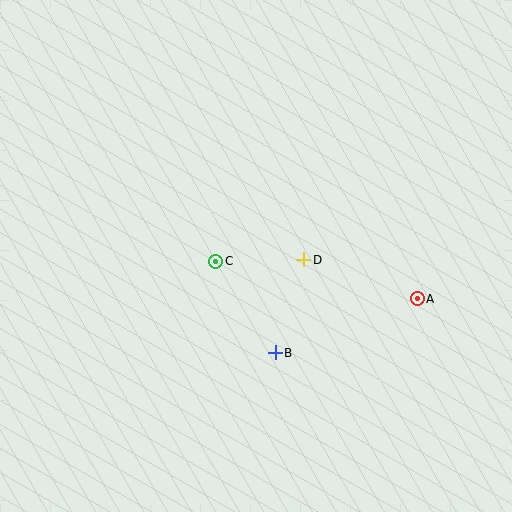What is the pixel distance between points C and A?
The distance between C and A is 205 pixels.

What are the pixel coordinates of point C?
Point C is at (216, 261).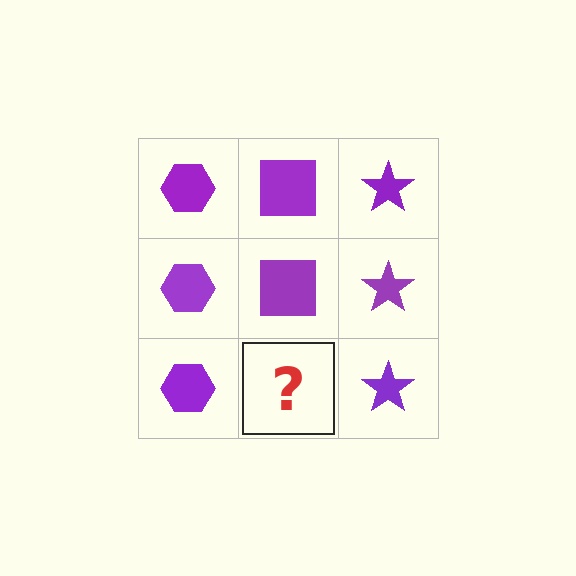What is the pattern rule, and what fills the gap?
The rule is that each column has a consistent shape. The gap should be filled with a purple square.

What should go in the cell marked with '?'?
The missing cell should contain a purple square.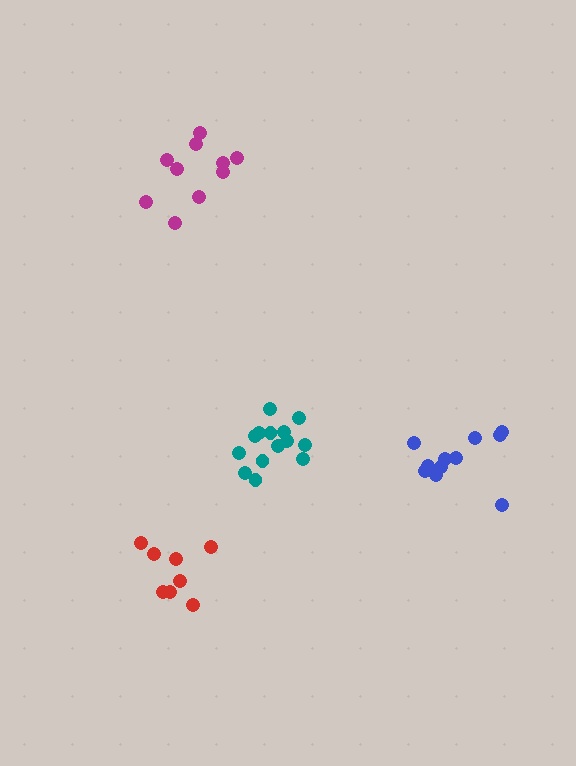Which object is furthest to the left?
The red cluster is leftmost.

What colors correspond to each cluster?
The clusters are colored: magenta, teal, red, blue.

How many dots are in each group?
Group 1: 10 dots, Group 2: 14 dots, Group 3: 8 dots, Group 4: 11 dots (43 total).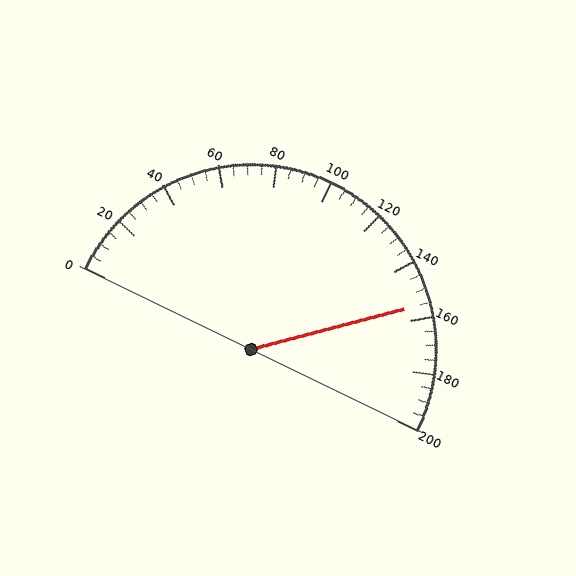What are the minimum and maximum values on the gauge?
The gauge ranges from 0 to 200.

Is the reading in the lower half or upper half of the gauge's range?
The reading is in the upper half of the range (0 to 200).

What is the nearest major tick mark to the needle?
The nearest major tick mark is 160.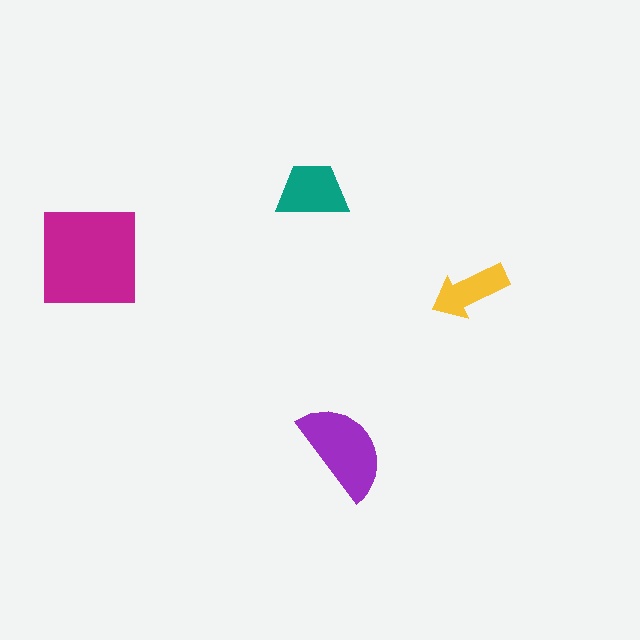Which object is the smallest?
The yellow arrow.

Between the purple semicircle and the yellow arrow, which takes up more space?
The purple semicircle.